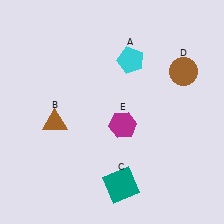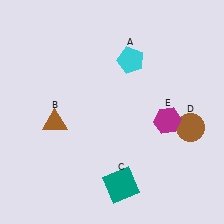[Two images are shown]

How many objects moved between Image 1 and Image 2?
2 objects moved between the two images.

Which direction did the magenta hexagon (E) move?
The magenta hexagon (E) moved right.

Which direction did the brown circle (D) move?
The brown circle (D) moved down.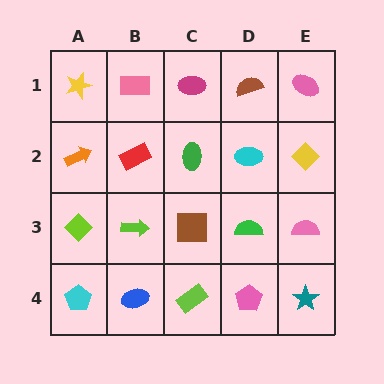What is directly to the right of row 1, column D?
A pink ellipse.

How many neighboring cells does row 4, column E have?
2.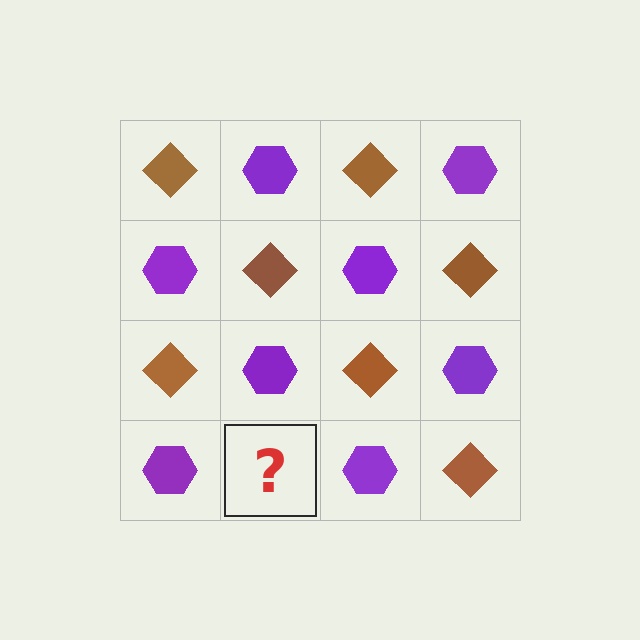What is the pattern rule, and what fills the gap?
The rule is that it alternates brown diamond and purple hexagon in a checkerboard pattern. The gap should be filled with a brown diamond.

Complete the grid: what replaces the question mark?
The question mark should be replaced with a brown diamond.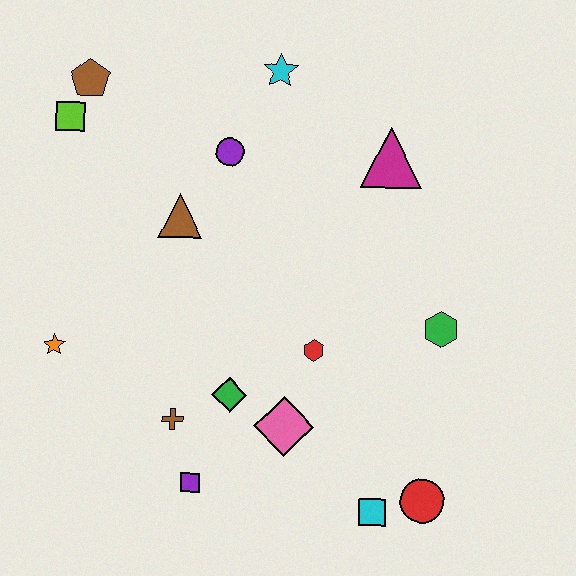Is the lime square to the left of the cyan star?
Yes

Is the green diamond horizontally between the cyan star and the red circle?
No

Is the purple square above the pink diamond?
No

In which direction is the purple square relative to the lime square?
The purple square is below the lime square.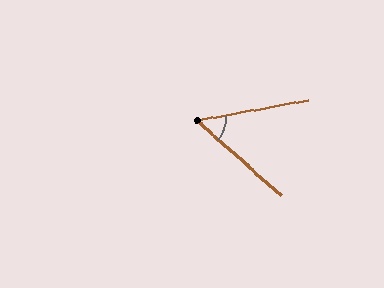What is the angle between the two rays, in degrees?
Approximately 52 degrees.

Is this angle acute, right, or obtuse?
It is acute.